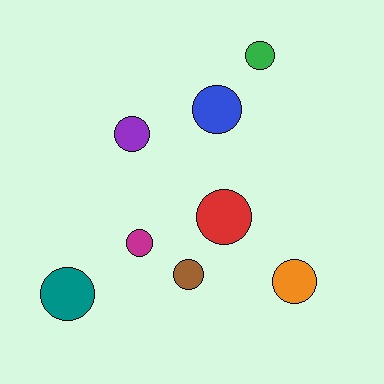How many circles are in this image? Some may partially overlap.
There are 8 circles.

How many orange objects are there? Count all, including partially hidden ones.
There is 1 orange object.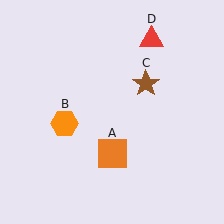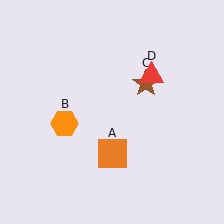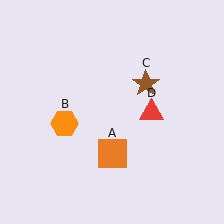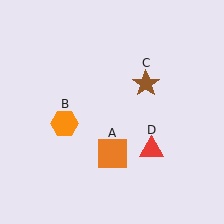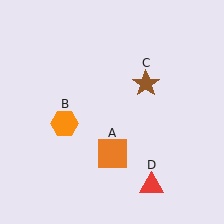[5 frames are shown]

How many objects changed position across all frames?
1 object changed position: red triangle (object D).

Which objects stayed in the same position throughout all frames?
Orange square (object A) and orange hexagon (object B) and brown star (object C) remained stationary.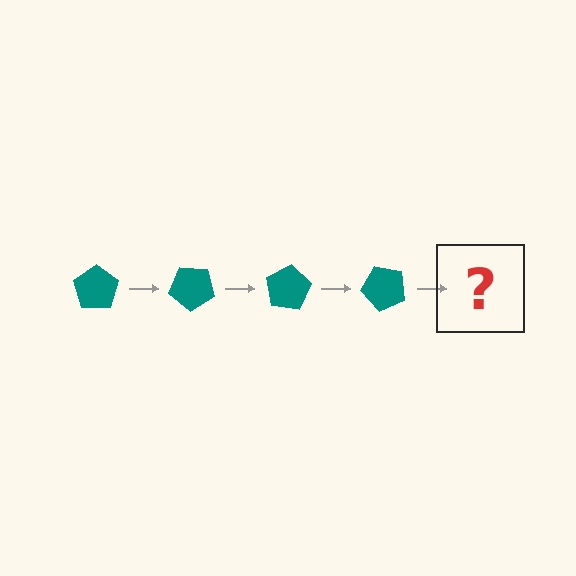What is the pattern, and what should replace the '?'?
The pattern is that the pentagon rotates 40 degrees each step. The '?' should be a teal pentagon rotated 160 degrees.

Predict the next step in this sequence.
The next step is a teal pentagon rotated 160 degrees.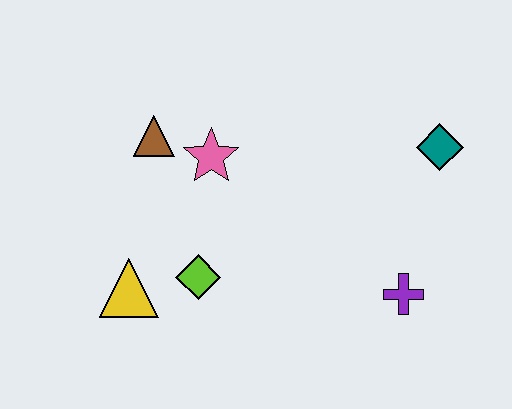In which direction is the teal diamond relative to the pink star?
The teal diamond is to the right of the pink star.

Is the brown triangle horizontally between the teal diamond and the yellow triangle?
Yes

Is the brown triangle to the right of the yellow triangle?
Yes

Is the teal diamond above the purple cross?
Yes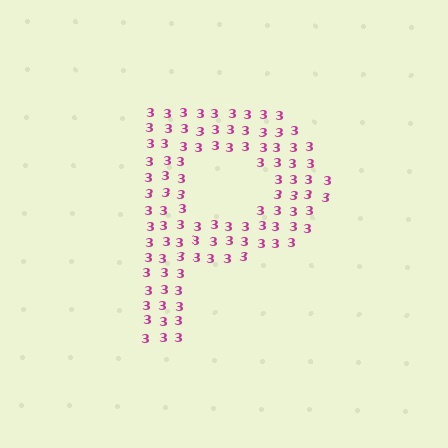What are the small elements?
The small elements are digit 3's.